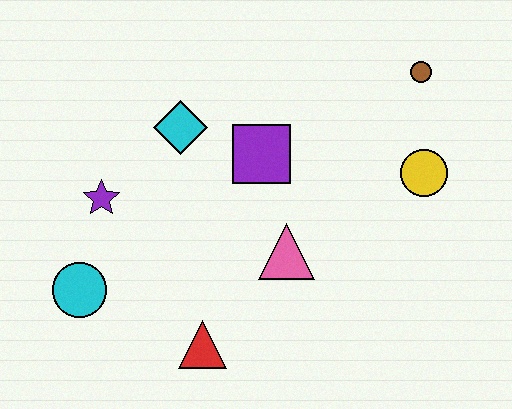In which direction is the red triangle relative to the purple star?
The red triangle is below the purple star.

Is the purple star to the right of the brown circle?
No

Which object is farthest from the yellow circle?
The cyan circle is farthest from the yellow circle.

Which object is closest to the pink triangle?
The purple square is closest to the pink triangle.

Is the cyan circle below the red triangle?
No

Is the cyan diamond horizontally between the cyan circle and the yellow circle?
Yes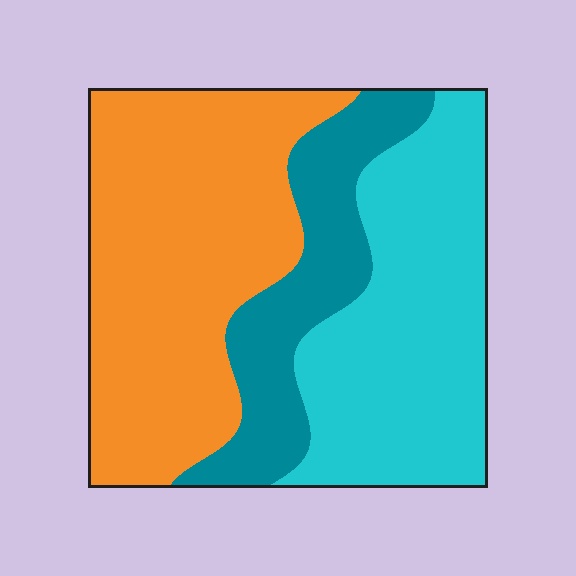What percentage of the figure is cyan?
Cyan takes up about three eighths (3/8) of the figure.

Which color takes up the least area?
Teal, at roughly 20%.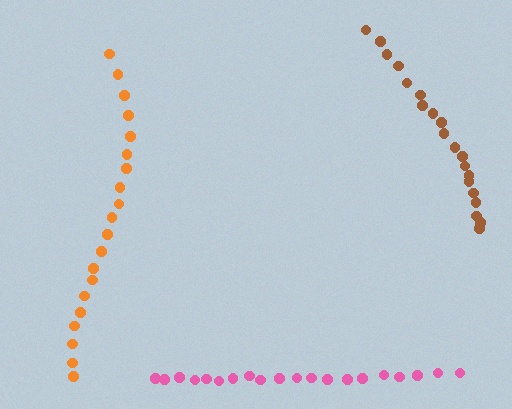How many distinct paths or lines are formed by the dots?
There are 3 distinct paths.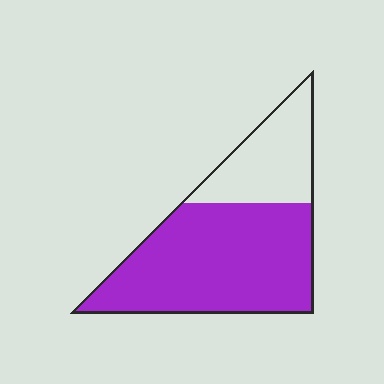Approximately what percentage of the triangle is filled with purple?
Approximately 70%.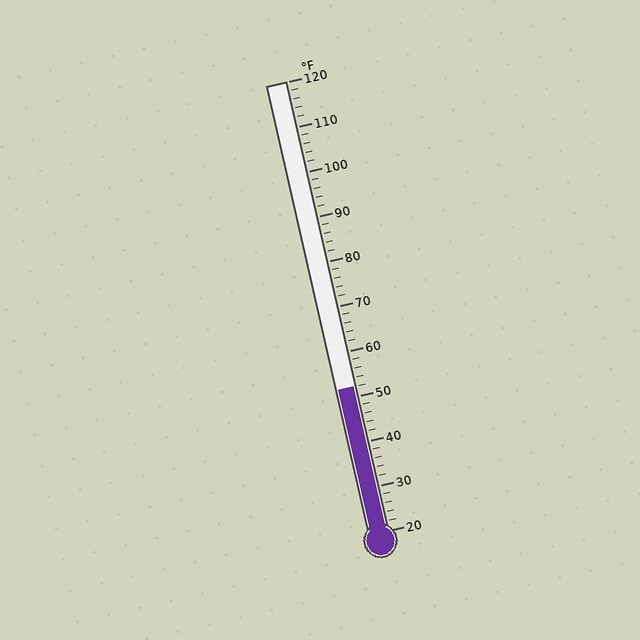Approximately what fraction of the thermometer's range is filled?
The thermometer is filled to approximately 30% of its range.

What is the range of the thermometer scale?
The thermometer scale ranges from 20°F to 120°F.